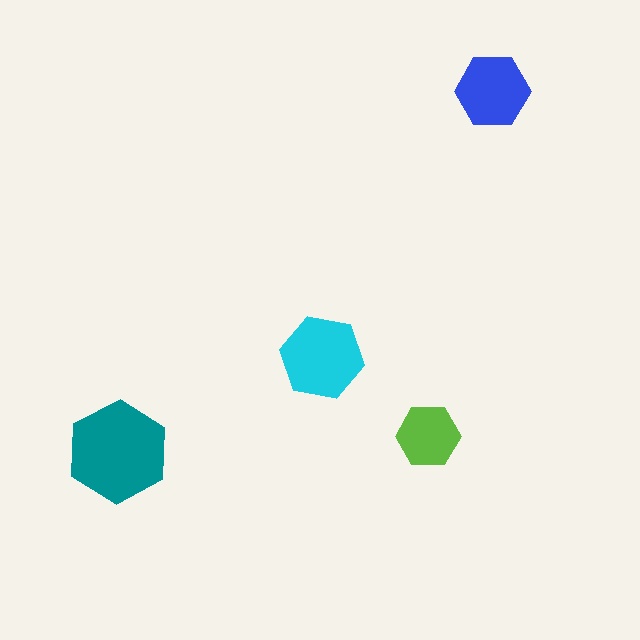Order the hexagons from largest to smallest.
the teal one, the cyan one, the blue one, the lime one.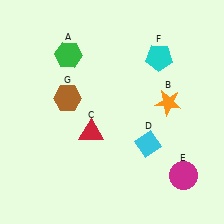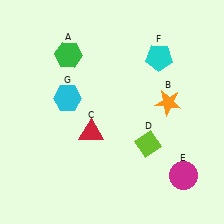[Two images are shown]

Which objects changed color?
D changed from cyan to lime. G changed from brown to cyan.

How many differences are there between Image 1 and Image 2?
There are 2 differences between the two images.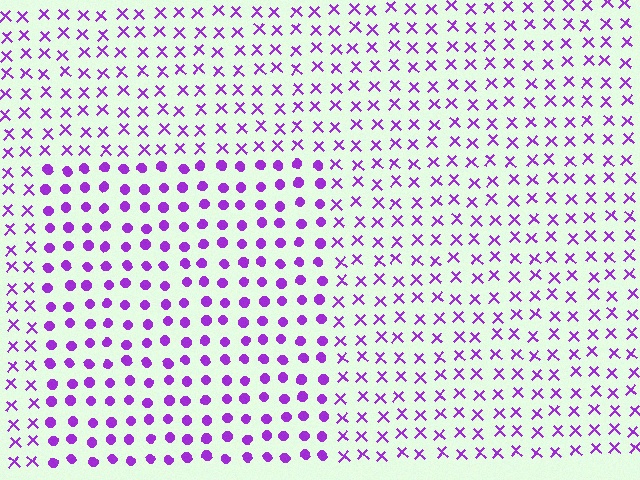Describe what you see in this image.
The image is filled with small purple elements arranged in a uniform grid. A rectangle-shaped region contains circles, while the surrounding area contains X marks. The boundary is defined purely by the change in element shape.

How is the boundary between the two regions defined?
The boundary is defined by a change in element shape: circles inside vs. X marks outside. All elements share the same color and spacing.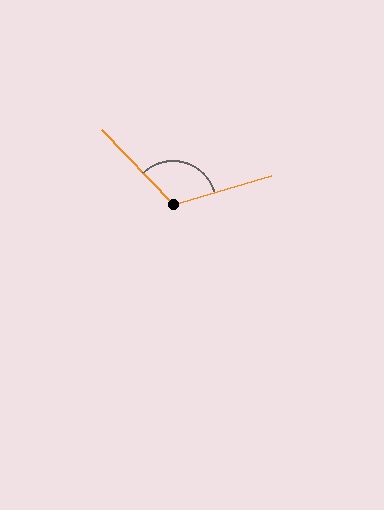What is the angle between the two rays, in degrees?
Approximately 117 degrees.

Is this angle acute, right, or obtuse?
It is obtuse.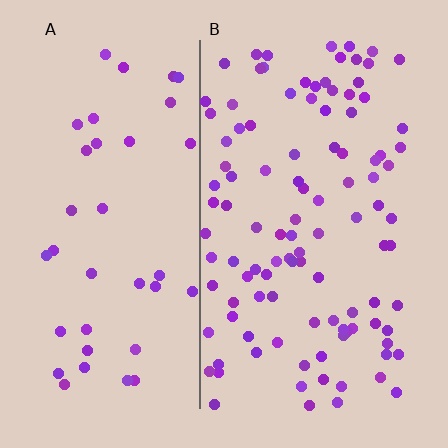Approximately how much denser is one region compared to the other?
Approximately 2.8× — region B over region A.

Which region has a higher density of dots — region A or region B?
B (the right).